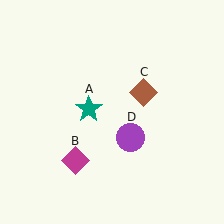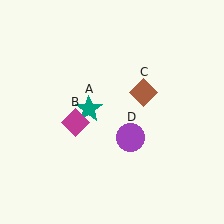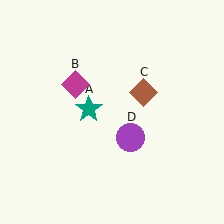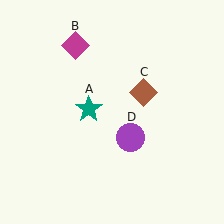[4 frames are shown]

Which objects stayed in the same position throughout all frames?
Teal star (object A) and brown diamond (object C) and purple circle (object D) remained stationary.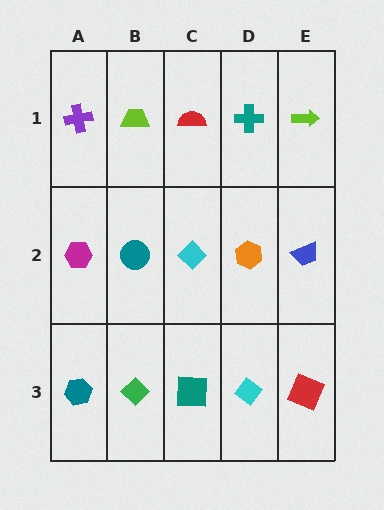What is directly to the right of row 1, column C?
A teal cross.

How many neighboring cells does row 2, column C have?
4.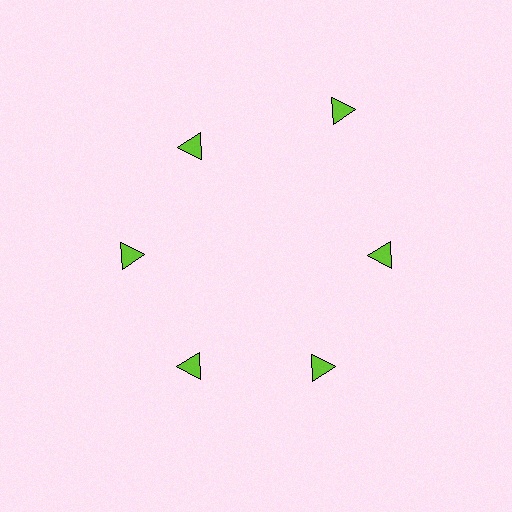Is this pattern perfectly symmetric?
No. The 6 lime triangles are arranged in a ring, but one element near the 1 o'clock position is pushed outward from the center, breaking the 6-fold rotational symmetry.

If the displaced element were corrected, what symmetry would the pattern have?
It would have 6-fold rotational symmetry — the pattern would map onto itself every 60 degrees.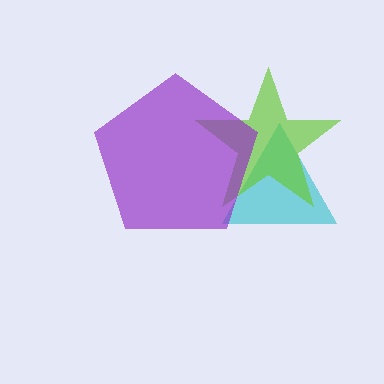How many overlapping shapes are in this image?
There are 3 overlapping shapes in the image.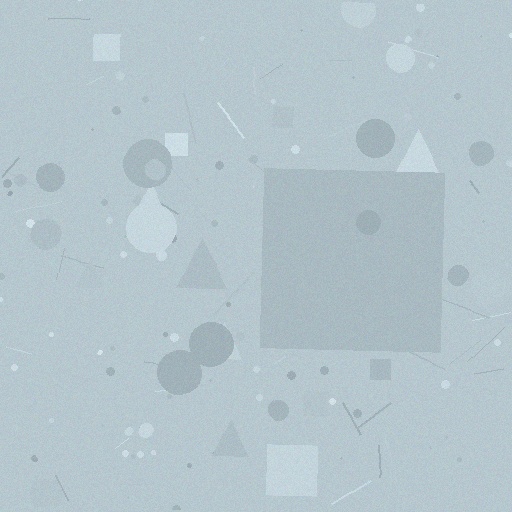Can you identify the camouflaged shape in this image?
The camouflaged shape is a square.